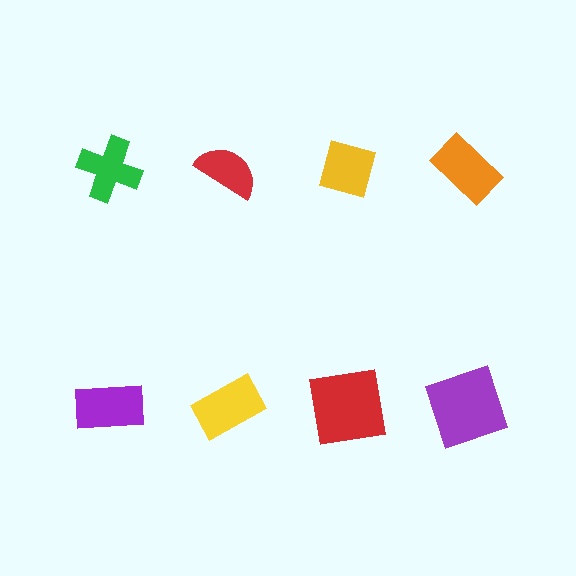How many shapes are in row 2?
4 shapes.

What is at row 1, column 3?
A yellow diamond.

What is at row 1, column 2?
A red semicircle.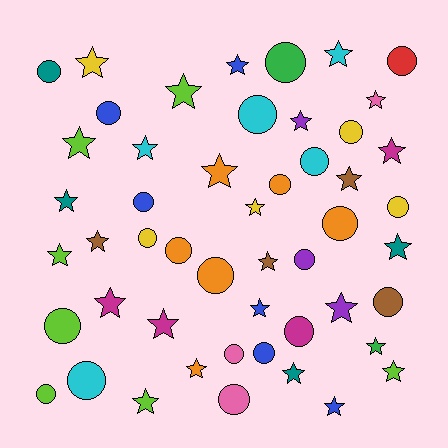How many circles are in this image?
There are 23 circles.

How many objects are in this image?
There are 50 objects.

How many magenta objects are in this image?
There are 4 magenta objects.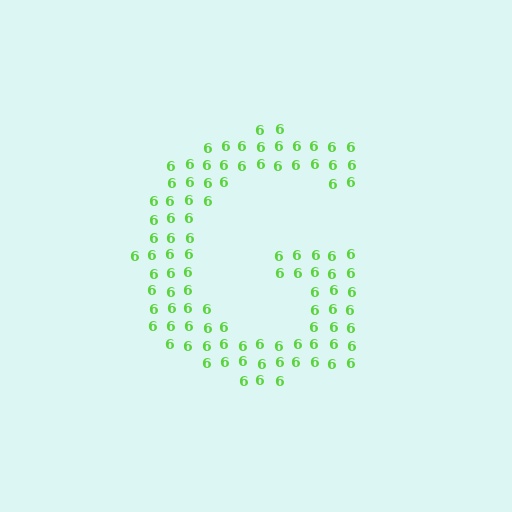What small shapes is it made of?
It is made of small digit 6's.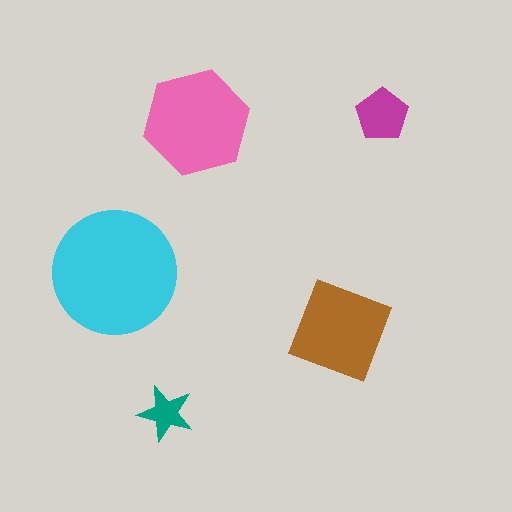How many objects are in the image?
There are 5 objects in the image.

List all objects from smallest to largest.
The teal star, the magenta pentagon, the brown square, the pink hexagon, the cyan circle.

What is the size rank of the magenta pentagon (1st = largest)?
4th.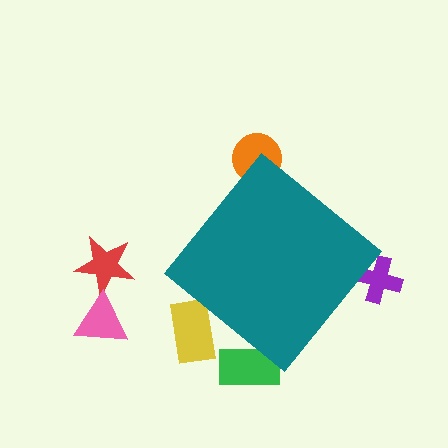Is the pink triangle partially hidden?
No, the pink triangle is fully visible.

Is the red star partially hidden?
No, the red star is fully visible.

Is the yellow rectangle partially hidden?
Yes, the yellow rectangle is partially hidden behind the teal diamond.